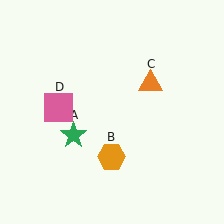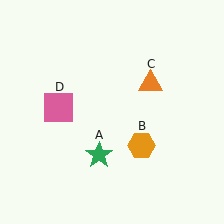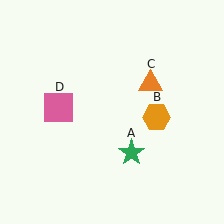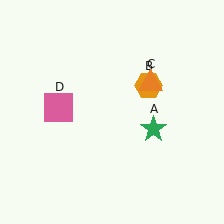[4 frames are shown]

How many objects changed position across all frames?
2 objects changed position: green star (object A), orange hexagon (object B).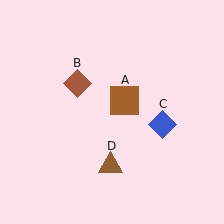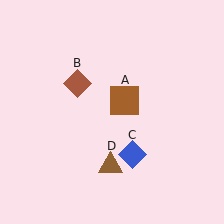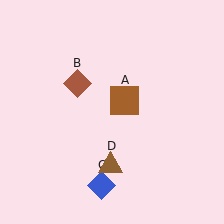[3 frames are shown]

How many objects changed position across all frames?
1 object changed position: blue diamond (object C).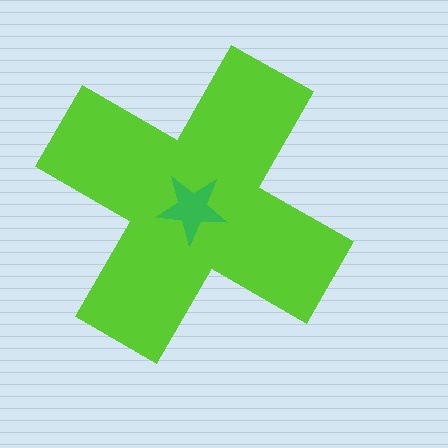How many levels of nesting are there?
2.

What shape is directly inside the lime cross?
The green star.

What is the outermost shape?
The lime cross.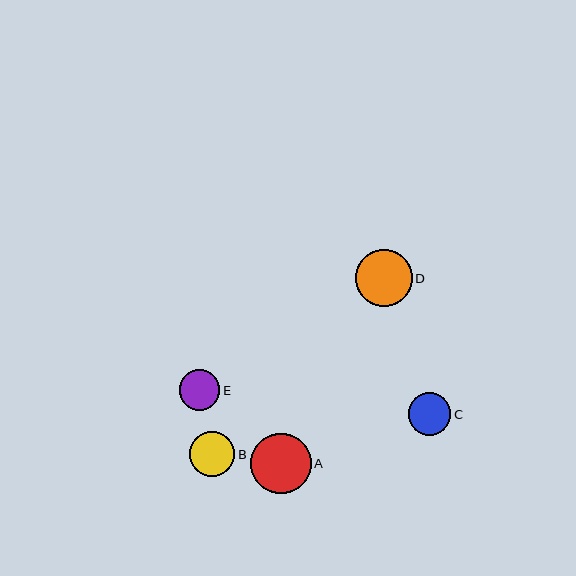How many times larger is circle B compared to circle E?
Circle B is approximately 1.1 times the size of circle E.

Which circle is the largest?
Circle A is the largest with a size of approximately 61 pixels.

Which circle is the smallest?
Circle E is the smallest with a size of approximately 40 pixels.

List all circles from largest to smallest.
From largest to smallest: A, D, B, C, E.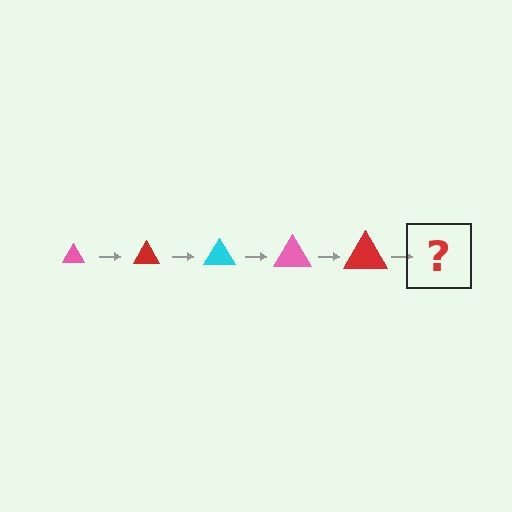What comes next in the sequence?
The next element should be a cyan triangle, larger than the previous one.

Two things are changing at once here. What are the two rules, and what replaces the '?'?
The two rules are that the triangle grows larger each step and the color cycles through pink, red, and cyan. The '?' should be a cyan triangle, larger than the previous one.